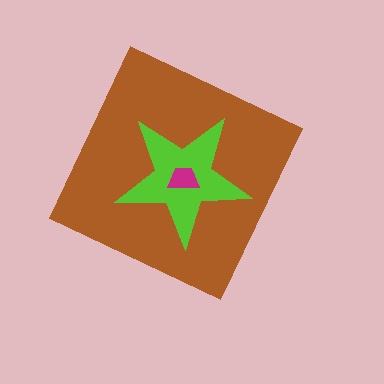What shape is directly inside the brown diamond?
The lime star.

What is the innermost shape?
The magenta trapezoid.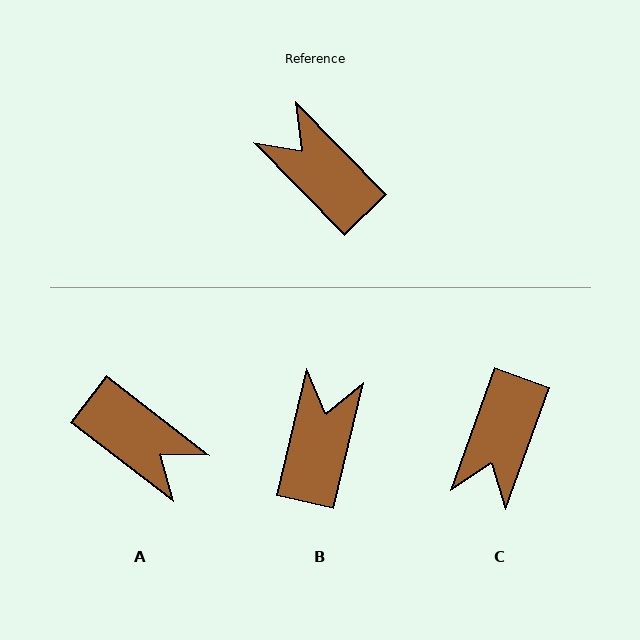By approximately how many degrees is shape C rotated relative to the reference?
Approximately 116 degrees counter-clockwise.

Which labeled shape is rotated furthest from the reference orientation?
A, about 172 degrees away.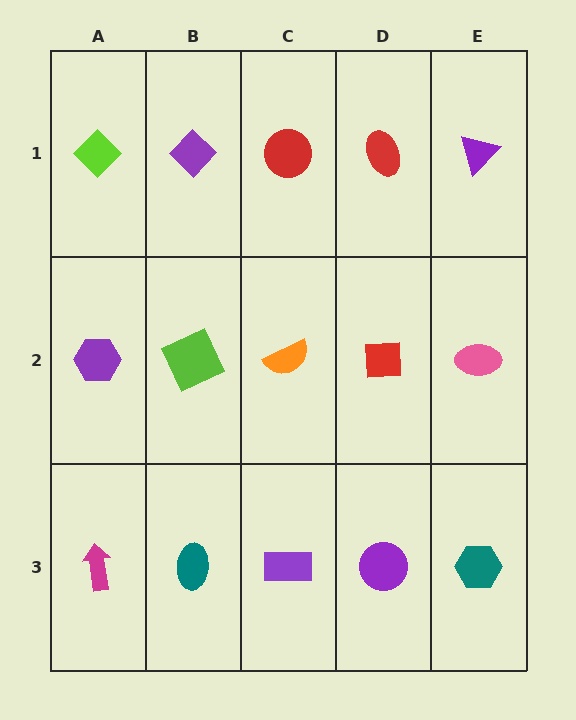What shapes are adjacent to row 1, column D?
A red square (row 2, column D), a red circle (row 1, column C), a purple triangle (row 1, column E).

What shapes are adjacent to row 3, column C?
An orange semicircle (row 2, column C), a teal ellipse (row 3, column B), a purple circle (row 3, column D).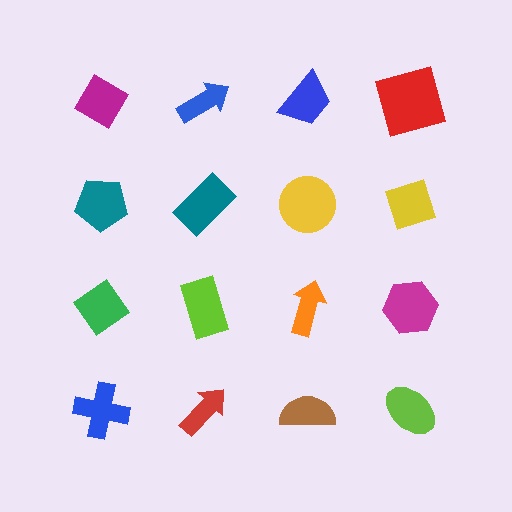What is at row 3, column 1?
A green diamond.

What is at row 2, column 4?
A yellow diamond.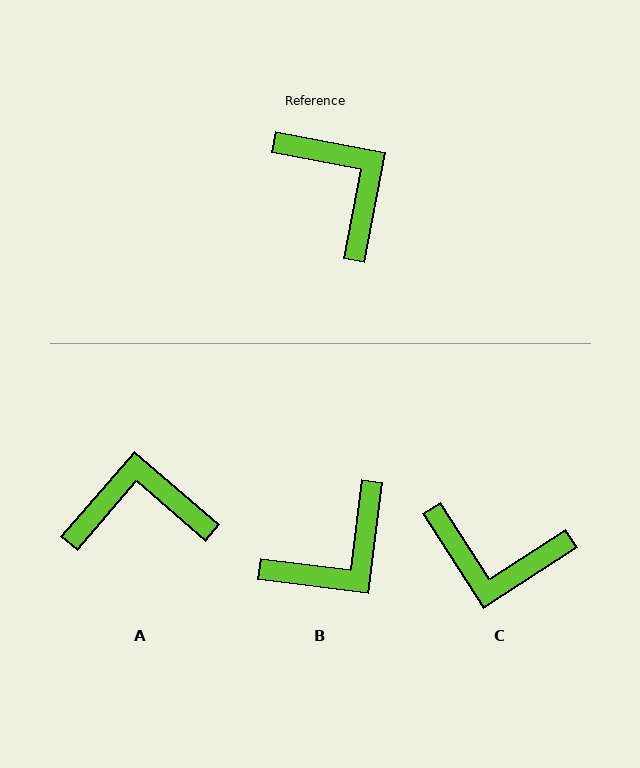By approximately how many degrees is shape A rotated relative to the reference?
Approximately 60 degrees counter-clockwise.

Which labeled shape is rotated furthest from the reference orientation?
C, about 136 degrees away.